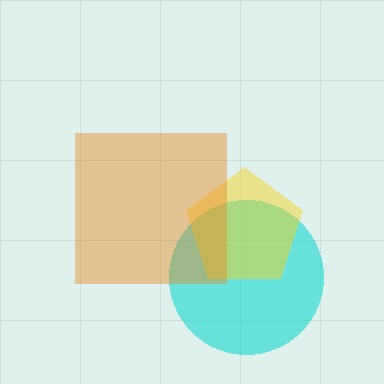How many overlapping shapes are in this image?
There are 3 overlapping shapes in the image.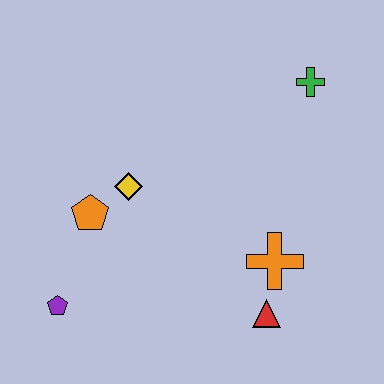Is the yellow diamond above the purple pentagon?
Yes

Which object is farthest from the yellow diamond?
The green cross is farthest from the yellow diamond.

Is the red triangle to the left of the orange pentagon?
No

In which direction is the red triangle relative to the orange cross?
The red triangle is below the orange cross.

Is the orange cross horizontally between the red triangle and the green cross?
Yes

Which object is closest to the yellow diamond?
The orange pentagon is closest to the yellow diamond.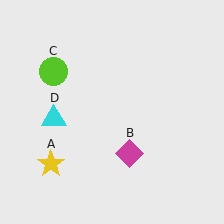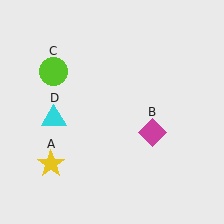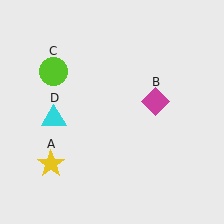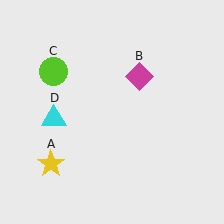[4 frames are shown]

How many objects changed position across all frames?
1 object changed position: magenta diamond (object B).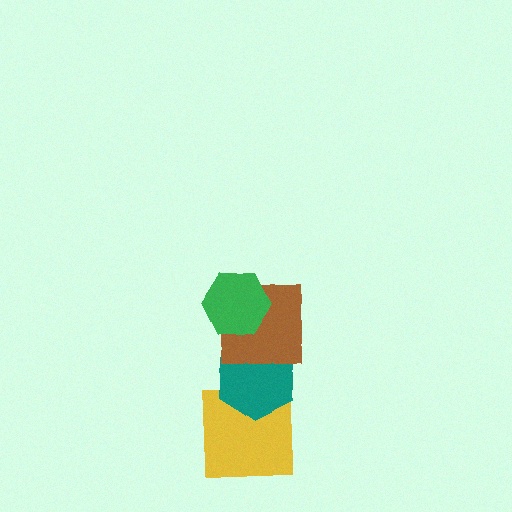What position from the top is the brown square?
The brown square is 2nd from the top.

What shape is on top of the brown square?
The green hexagon is on top of the brown square.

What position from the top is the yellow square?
The yellow square is 4th from the top.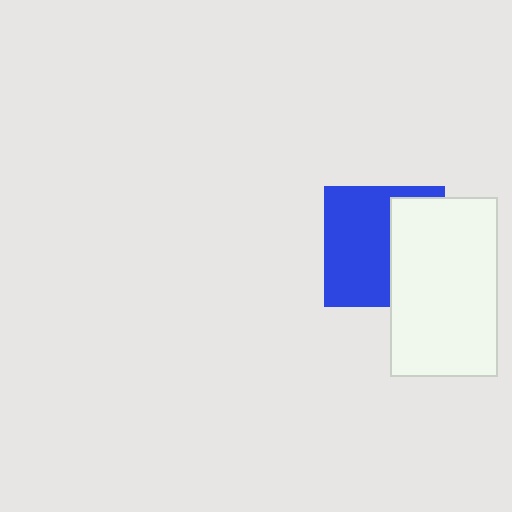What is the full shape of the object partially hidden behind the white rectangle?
The partially hidden object is a blue square.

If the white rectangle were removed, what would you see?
You would see the complete blue square.